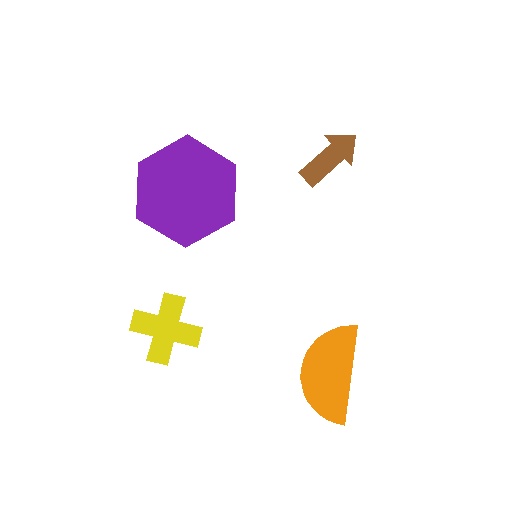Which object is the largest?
The purple hexagon.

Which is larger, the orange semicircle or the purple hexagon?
The purple hexagon.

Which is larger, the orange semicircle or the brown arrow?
The orange semicircle.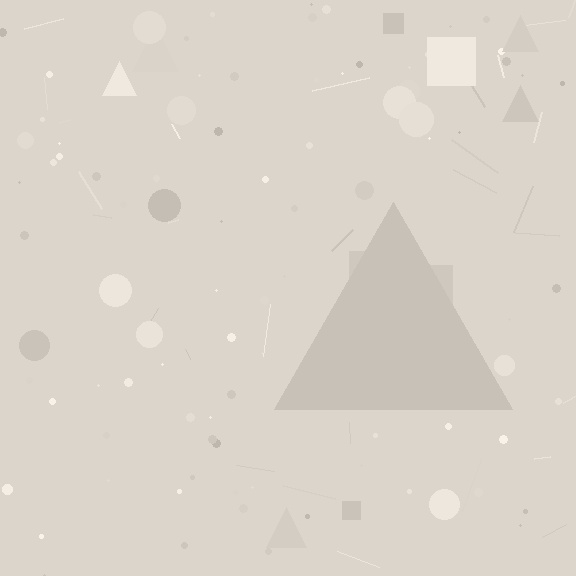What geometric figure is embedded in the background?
A triangle is embedded in the background.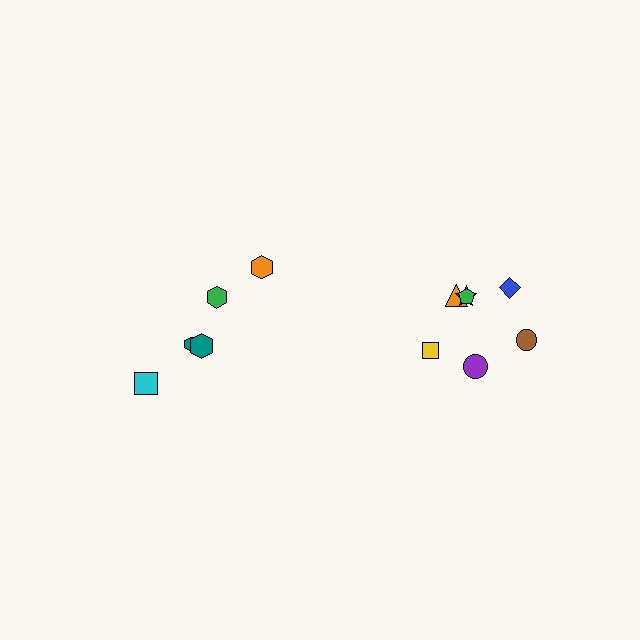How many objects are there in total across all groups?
There are 12 objects.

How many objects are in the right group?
There are 7 objects.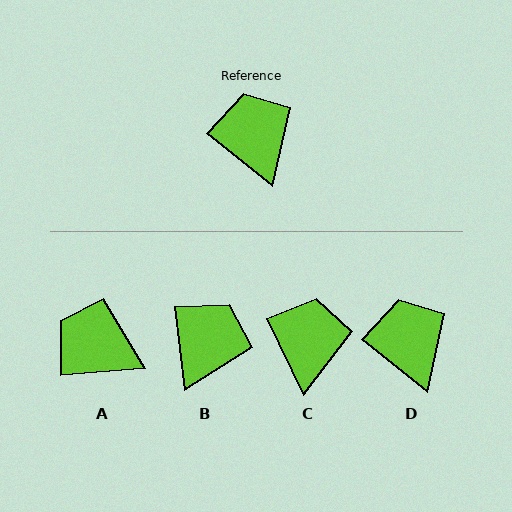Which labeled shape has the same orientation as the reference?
D.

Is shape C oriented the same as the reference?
No, it is off by about 26 degrees.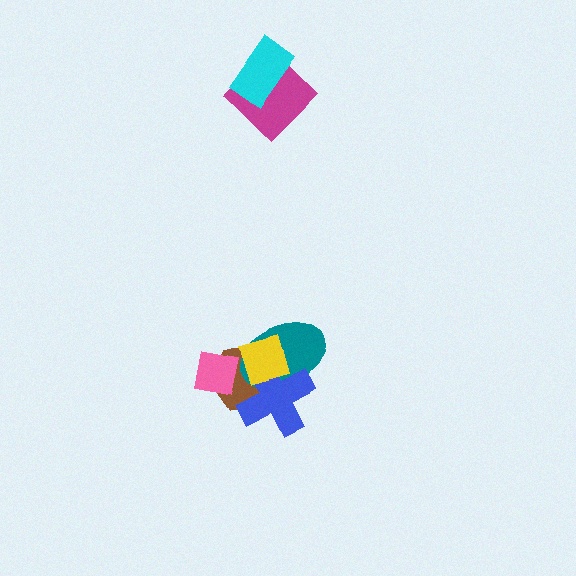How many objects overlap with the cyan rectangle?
1 object overlaps with the cyan rectangle.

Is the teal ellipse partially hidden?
Yes, it is partially covered by another shape.